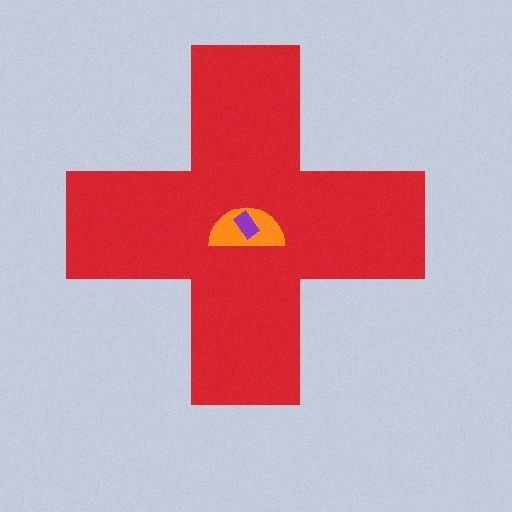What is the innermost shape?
The purple rectangle.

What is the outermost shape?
The red cross.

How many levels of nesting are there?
3.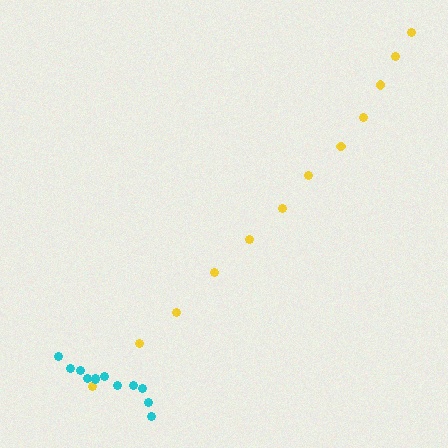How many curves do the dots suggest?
There are 2 distinct paths.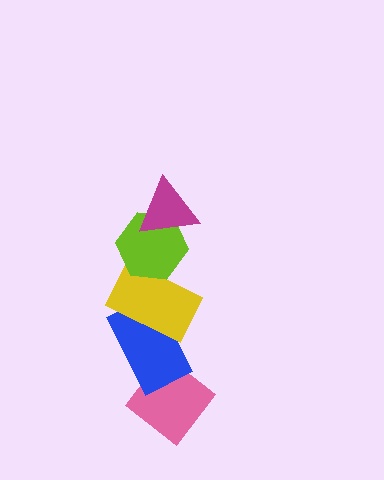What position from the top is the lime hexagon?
The lime hexagon is 2nd from the top.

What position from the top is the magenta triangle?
The magenta triangle is 1st from the top.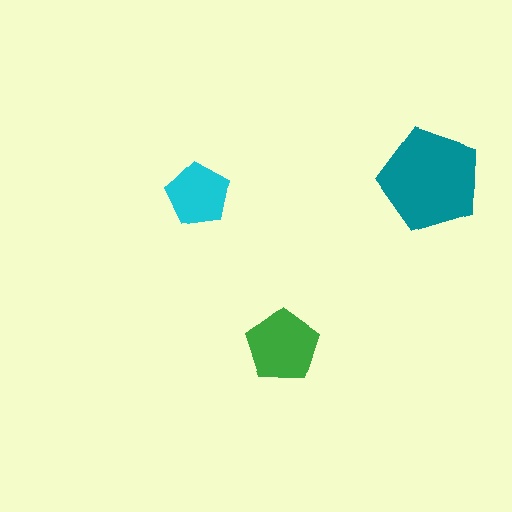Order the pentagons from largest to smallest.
the teal one, the green one, the cyan one.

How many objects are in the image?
There are 3 objects in the image.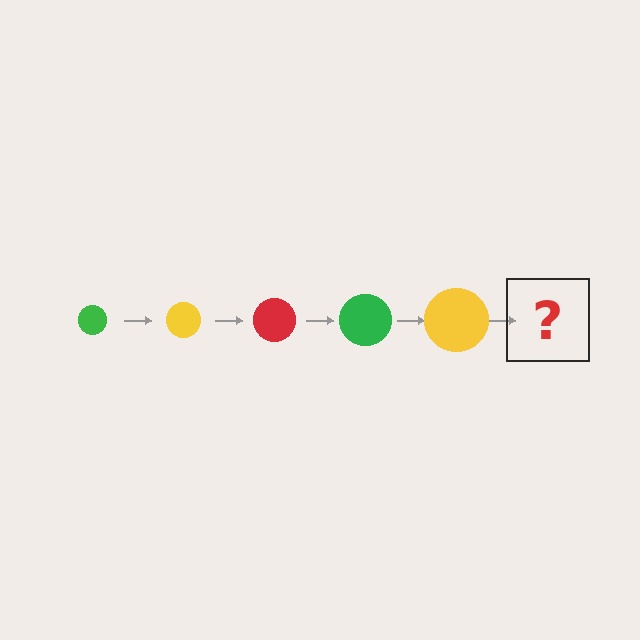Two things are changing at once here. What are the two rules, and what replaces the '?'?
The two rules are that the circle grows larger each step and the color cycles through green, yellow, and red. The '?' should be a red circle, larger than the previous one.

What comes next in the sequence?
The next element should be a red circle, larger than the previous one.